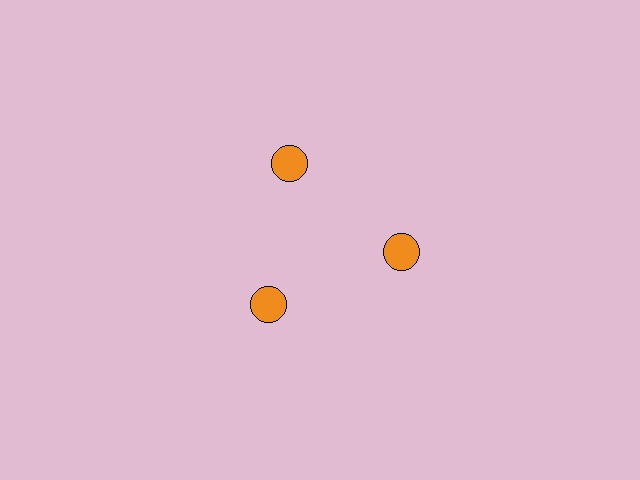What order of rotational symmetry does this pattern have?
This pattern has 3-fold rotational symmetry.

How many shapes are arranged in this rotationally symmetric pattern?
There are 3 shapes, arranged in 3 groups of 1.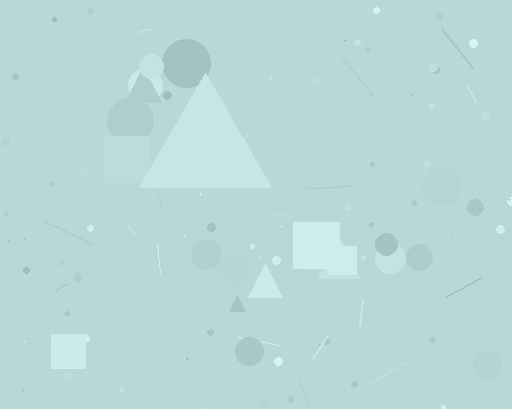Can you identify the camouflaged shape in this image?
The camouflaged shape is a triangle.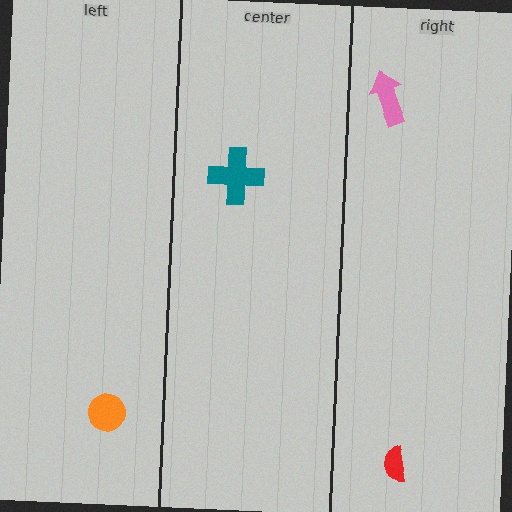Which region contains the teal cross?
The center region.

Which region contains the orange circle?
The left region.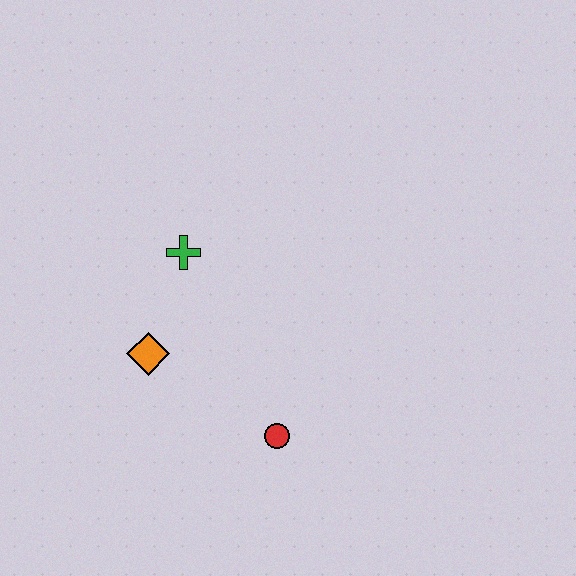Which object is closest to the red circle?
The orange diamond is closest to the red circle.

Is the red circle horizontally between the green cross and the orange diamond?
No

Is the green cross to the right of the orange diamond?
Yes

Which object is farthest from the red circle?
The green cross is farthest from the red circle.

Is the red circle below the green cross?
Yes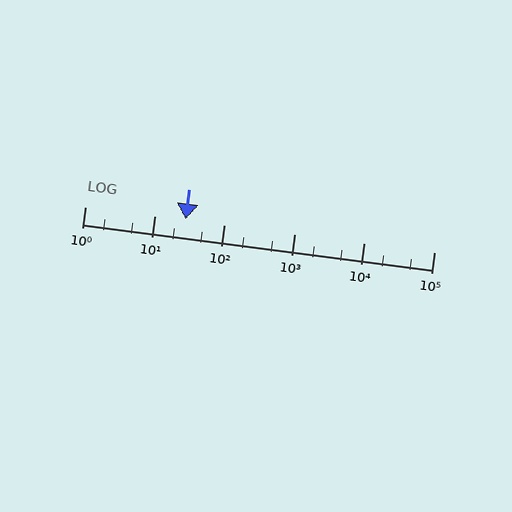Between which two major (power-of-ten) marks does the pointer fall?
The pointer is between 10 and 100.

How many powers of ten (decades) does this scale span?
The scale spans 5 decades, from 1 to 100000.